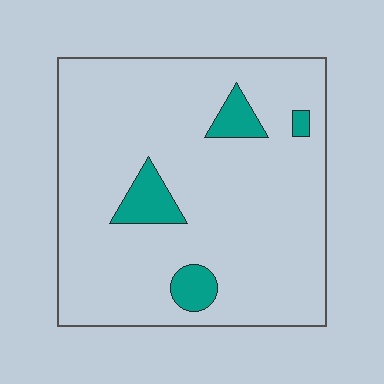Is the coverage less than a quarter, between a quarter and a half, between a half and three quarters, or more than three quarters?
Less than a quarter.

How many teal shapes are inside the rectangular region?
4.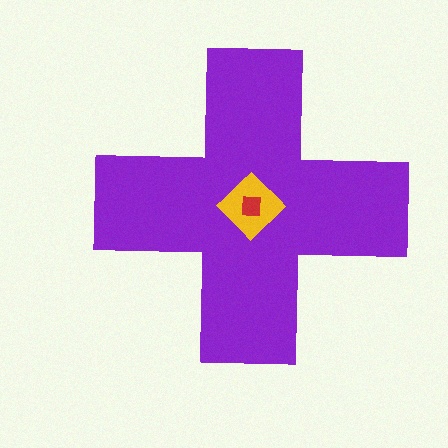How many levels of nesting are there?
3.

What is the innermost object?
The red square.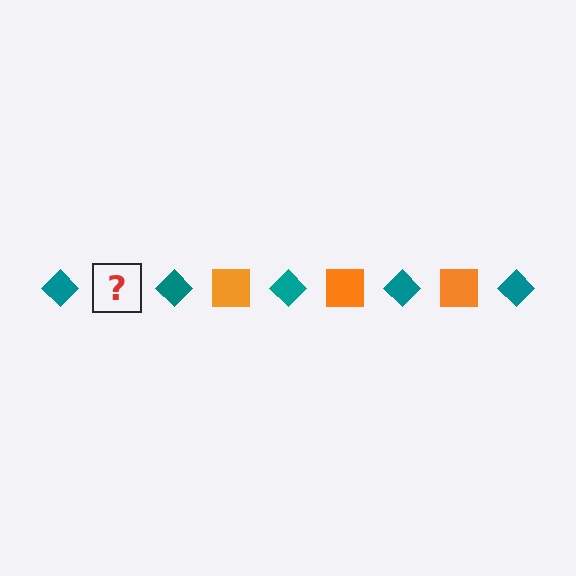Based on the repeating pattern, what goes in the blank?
The blank should be an orange square.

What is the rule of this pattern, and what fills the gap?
The rule is that the pattern alternates between teal diamond and orange square. The gap should be filled with an orange square.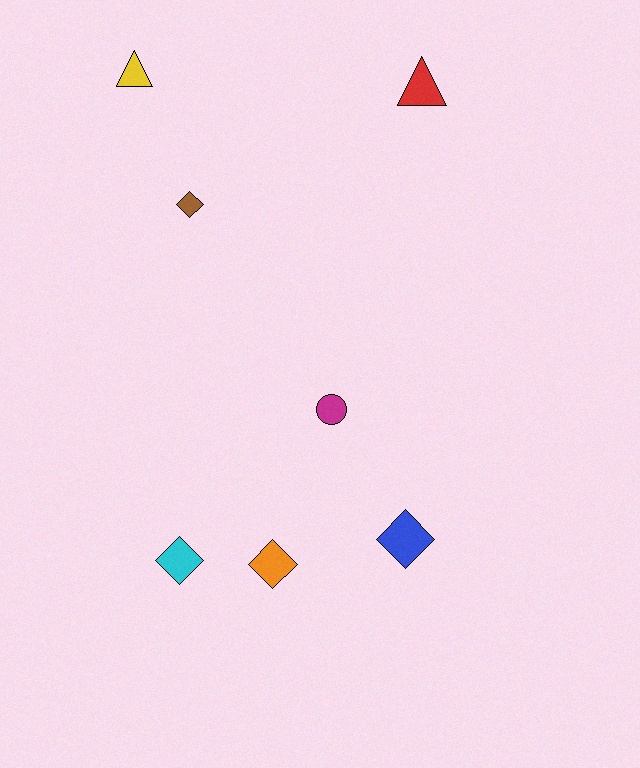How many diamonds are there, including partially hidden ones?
There are 4 diamonds.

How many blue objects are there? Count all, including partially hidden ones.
There is 1 blue object.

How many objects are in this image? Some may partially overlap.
There are 7 objects.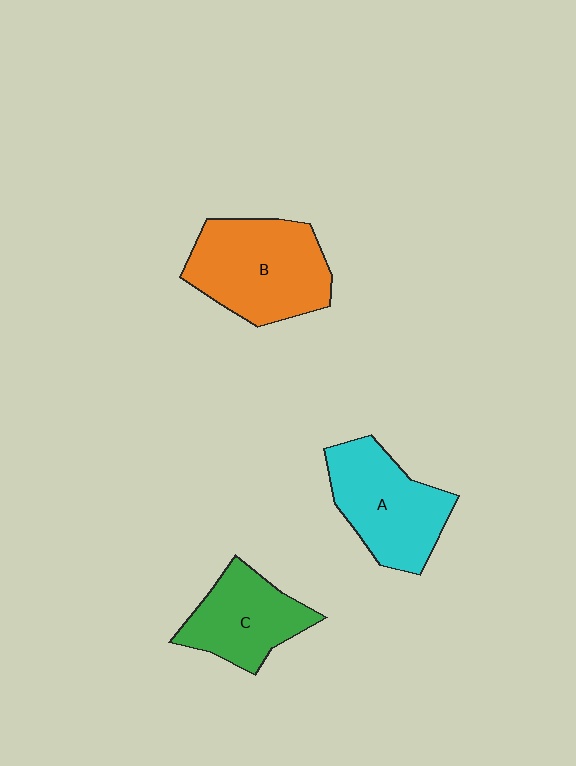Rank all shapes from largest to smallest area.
From largest to smallest: B (orange), A (cyan), C (green).